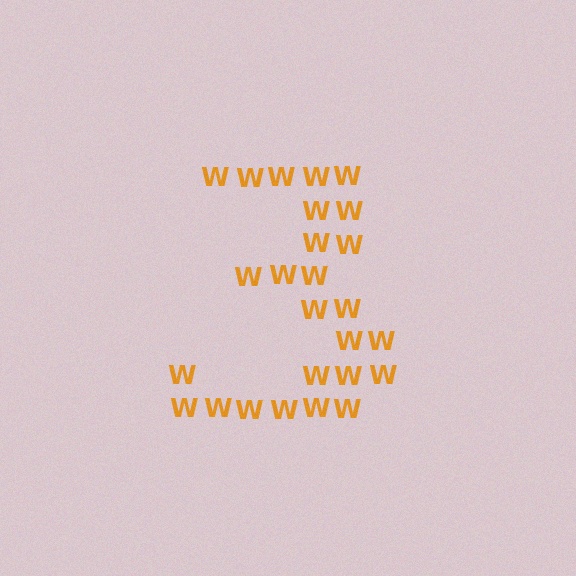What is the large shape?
The large shape is the digit 3.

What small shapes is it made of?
It is made of small letter W's.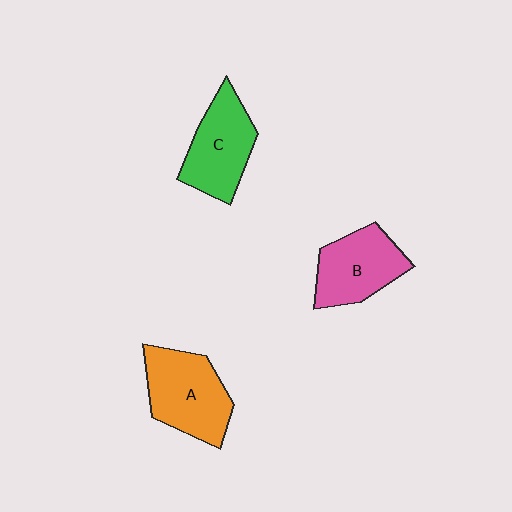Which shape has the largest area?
Shape A (orange).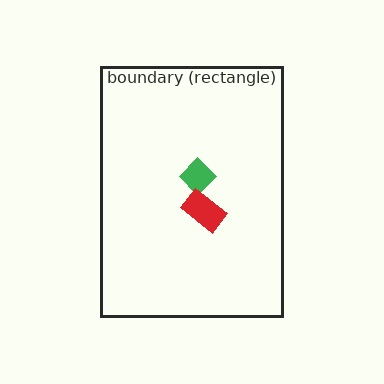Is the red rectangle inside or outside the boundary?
Inside.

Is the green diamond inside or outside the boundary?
Inside.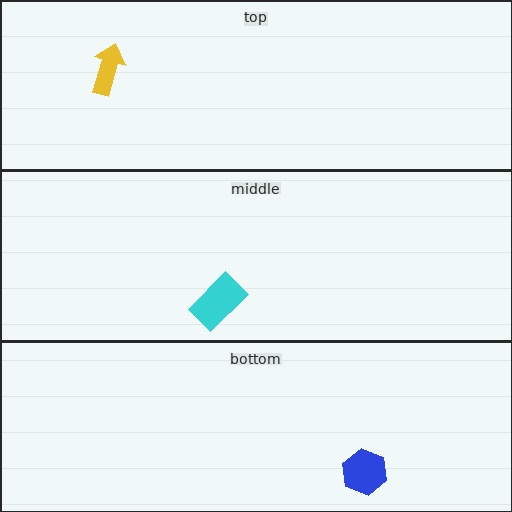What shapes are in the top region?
The yellow arrow.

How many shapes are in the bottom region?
1.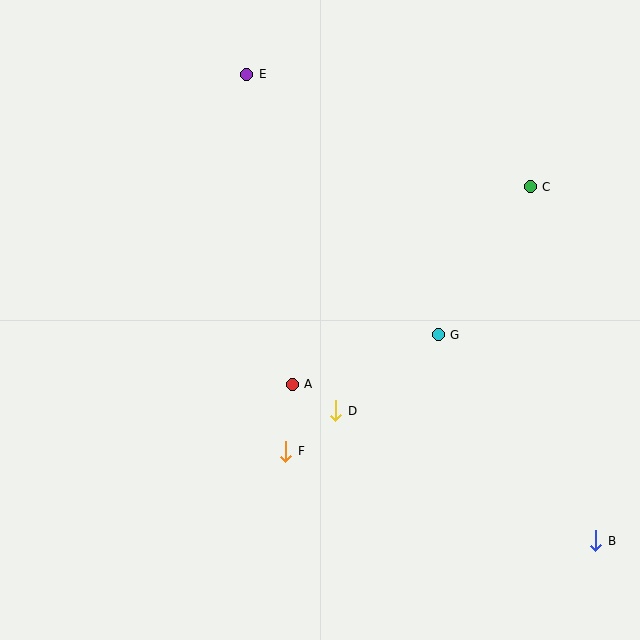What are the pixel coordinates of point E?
Point E is at (247, 74).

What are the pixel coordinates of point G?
Point G is at (438, 335).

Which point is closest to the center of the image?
Point A at (292, 384) is closest to the center.